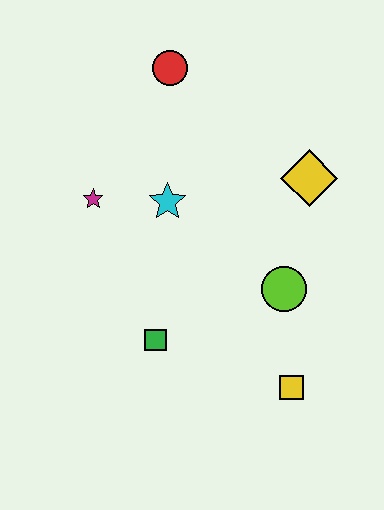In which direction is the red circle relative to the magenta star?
The red circle is above the magenta star.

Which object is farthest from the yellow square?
The red circle is farthest from the yellow square.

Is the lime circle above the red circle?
No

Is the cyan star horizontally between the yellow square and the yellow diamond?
No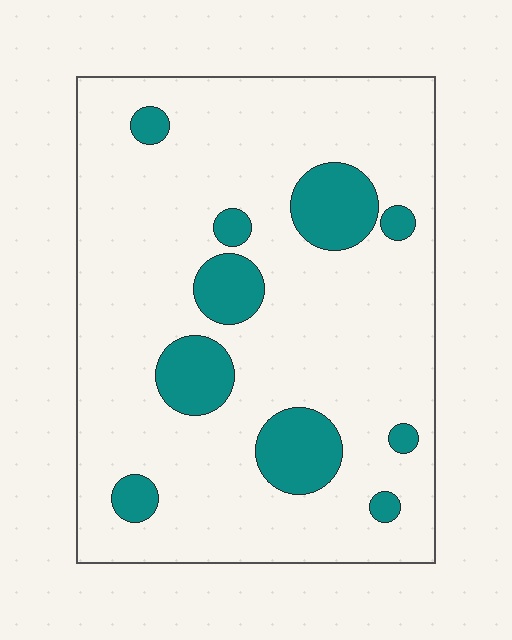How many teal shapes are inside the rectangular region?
10.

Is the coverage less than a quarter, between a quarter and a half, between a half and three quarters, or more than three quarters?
Less than a quarter.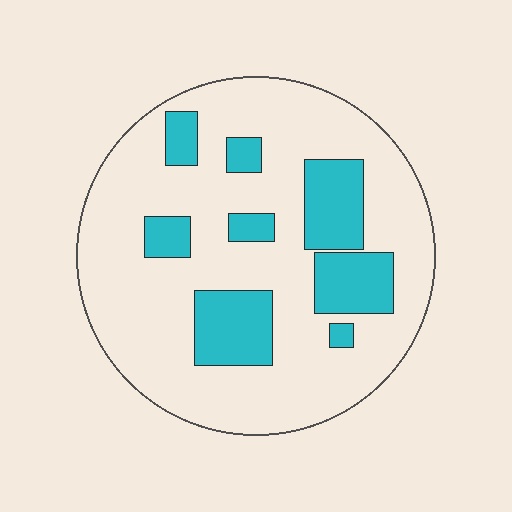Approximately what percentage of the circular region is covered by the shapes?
Approximately 25%.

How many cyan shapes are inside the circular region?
8.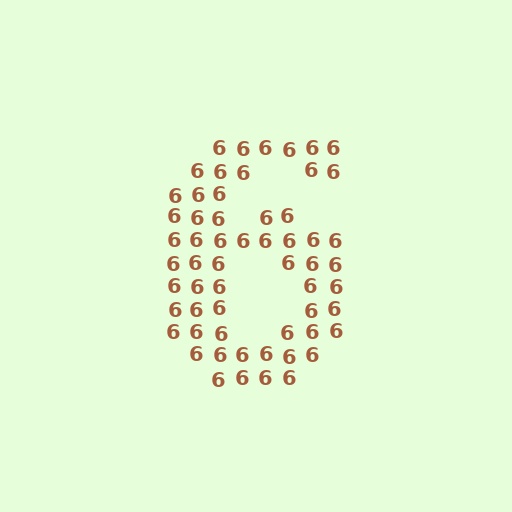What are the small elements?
The small elements are digit 6's.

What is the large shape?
The large shape is the digit 6.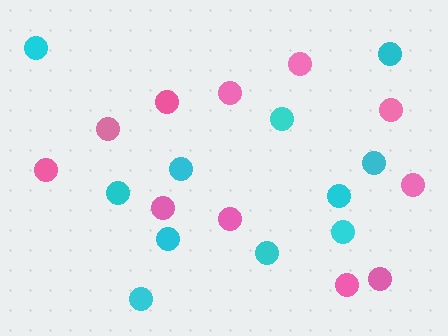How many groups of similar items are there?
There are 2 groups: one group of pink circles (11) and one group of cyan circles (11).